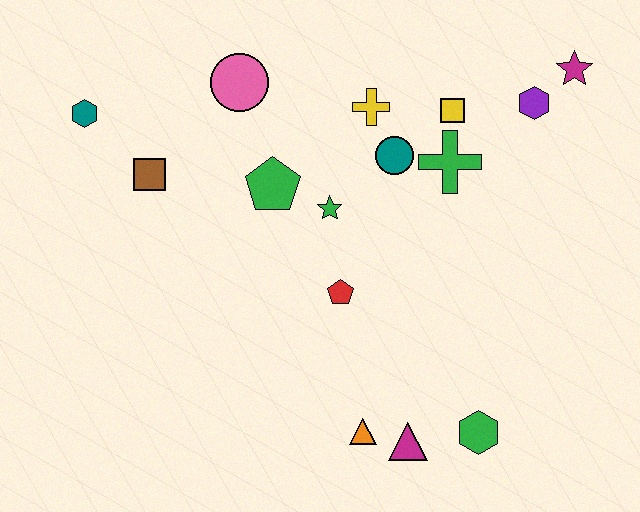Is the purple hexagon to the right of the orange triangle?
Yes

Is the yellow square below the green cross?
No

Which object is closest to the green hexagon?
The magenta triangle is closest to the green hexagon.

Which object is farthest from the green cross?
The teal hexagon is farthest from the green cross.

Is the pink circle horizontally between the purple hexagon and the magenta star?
No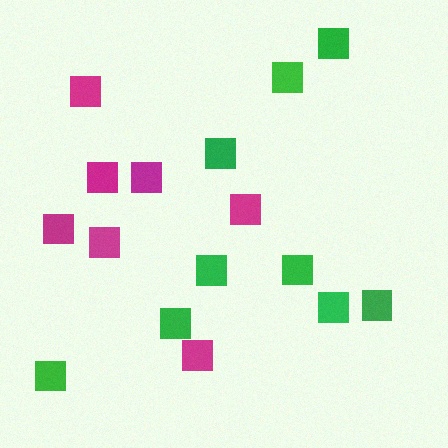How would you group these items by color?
There are 2 groups: one group of magenta squares (7) and one group of green squares (9).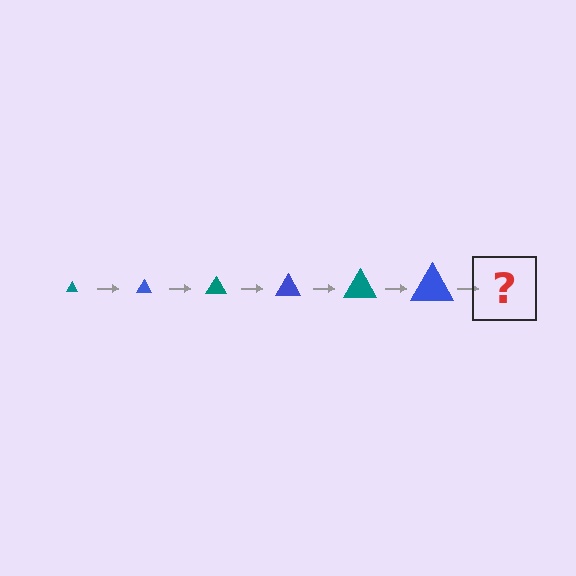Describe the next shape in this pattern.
It should be a teal triangle, larger than the previous one.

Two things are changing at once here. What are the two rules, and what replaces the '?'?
The two rules are that the triangle grows larger each step and the color cycles through teal and blue. The '?' should be a teal triangle, larger than the previous one.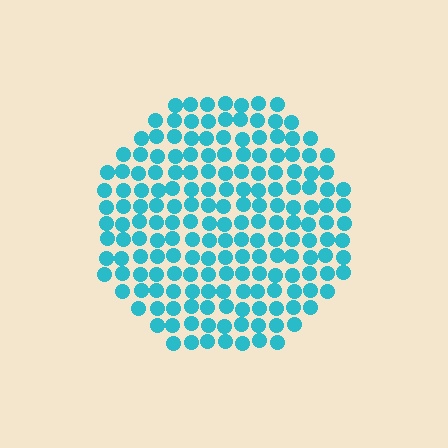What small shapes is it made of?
It is made of small circles.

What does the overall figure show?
The overall figure shows a circle.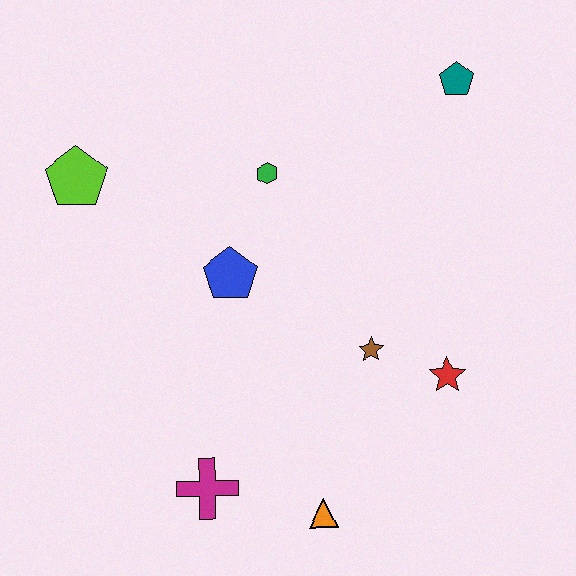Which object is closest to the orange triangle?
The magenta cross is closest to the orange triangle.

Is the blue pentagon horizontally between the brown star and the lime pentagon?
Yes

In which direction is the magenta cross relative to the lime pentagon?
The magenta cross is below the lime pentagon.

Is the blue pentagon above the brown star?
Yes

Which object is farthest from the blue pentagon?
The teal pentagon is farthest from the blue pentagon.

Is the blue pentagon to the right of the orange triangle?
No